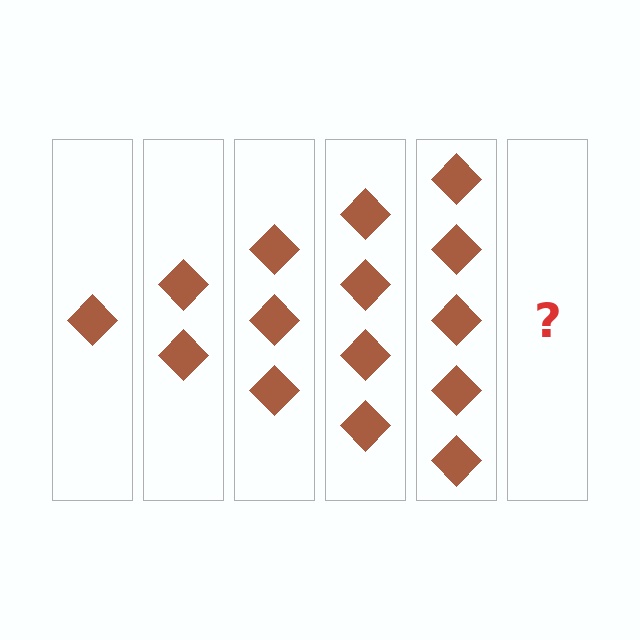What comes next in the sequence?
The next element should be 6 diamonds.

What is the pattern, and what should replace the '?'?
The pattern is that each step adds one more diamond. The '?' should be 6 diamonds.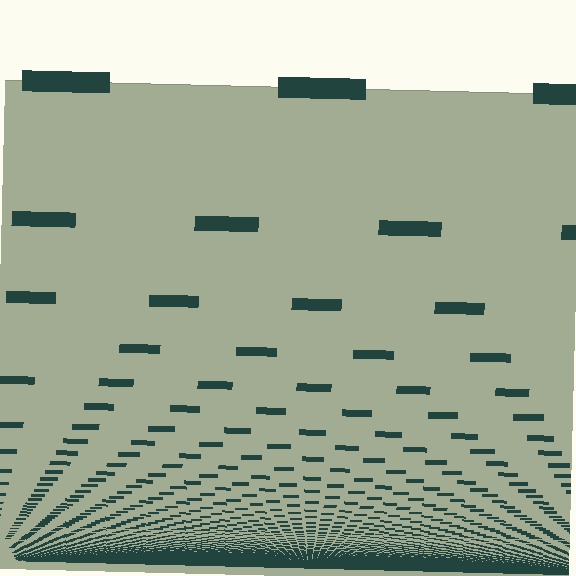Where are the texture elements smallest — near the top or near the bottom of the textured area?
Near the bottom.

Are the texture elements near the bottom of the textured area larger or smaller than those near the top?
Smaller. The gradient is inverted — elements near the bottom are smaller and denser.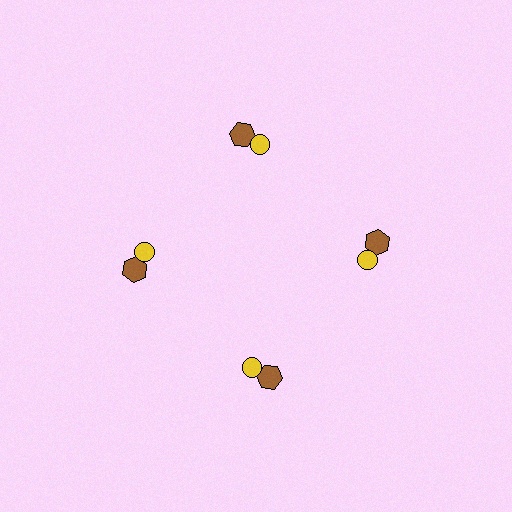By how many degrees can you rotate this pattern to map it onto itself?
The pattern maps onto itself every 90 degrees of rotation.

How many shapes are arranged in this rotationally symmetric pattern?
There are 8 shapes, arranged in 4 groups of 2.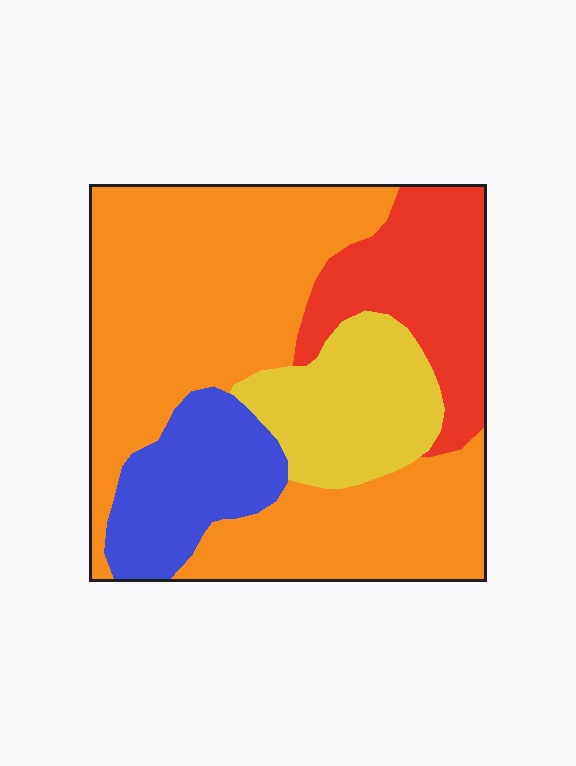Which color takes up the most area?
Orange, at roughly 55%.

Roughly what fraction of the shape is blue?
Blue takes up less than a sixth of the shape.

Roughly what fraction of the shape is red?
Red takes up about one sixth (1/6) of the shape.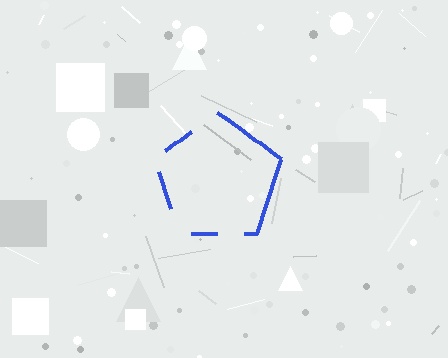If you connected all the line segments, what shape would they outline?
They would outline a pentagon.